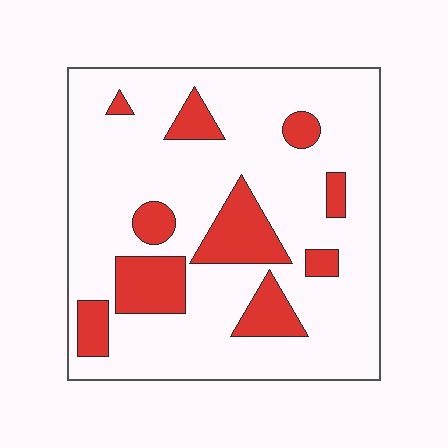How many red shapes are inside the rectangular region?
10.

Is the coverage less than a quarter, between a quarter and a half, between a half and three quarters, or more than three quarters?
Less than a quarter.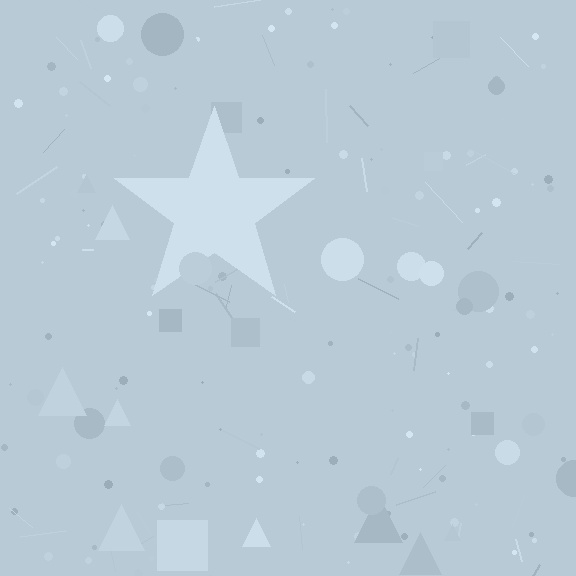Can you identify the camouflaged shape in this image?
The camouflaged shape is a star.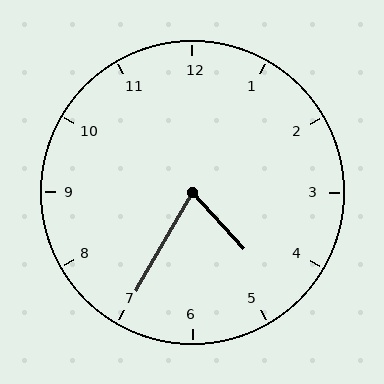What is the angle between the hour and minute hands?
Approximately 72 degrees.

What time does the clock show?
4:35.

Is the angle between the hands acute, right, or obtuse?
It is acute.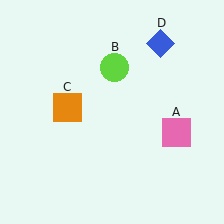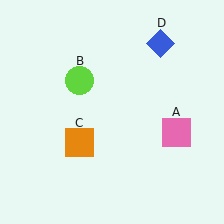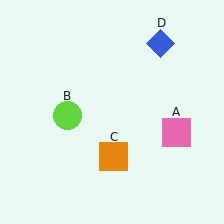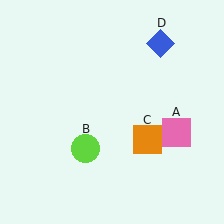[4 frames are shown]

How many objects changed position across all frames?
2 objects changed position: lime circle (object B), orange square (object C).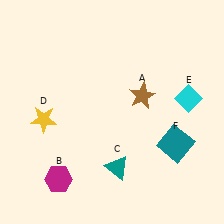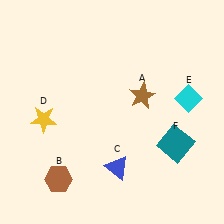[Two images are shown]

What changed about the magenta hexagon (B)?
In Image 1, B is magenta. In Image 2, it changed to brown.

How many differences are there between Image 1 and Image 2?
There are 2 differences between the two images.